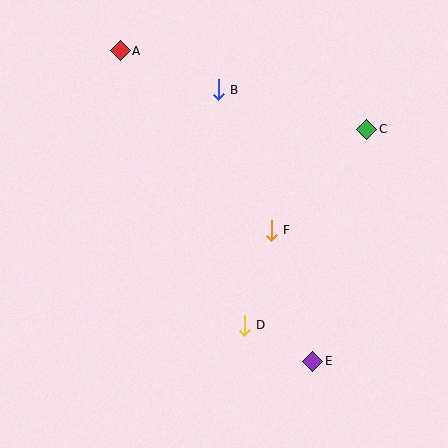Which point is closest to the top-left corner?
Point A is closest to the top-left corner.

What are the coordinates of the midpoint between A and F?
The midpoint between A and F is at (196, 141).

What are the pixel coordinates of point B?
Point B is at (218, 90).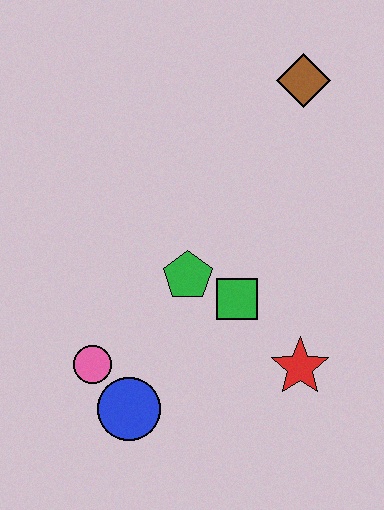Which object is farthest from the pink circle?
The brown diamond is farthest from the pink circle.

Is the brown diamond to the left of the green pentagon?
No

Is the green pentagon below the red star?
No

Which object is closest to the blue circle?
The pink circle is closest to the blue circle.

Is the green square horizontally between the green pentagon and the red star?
Yes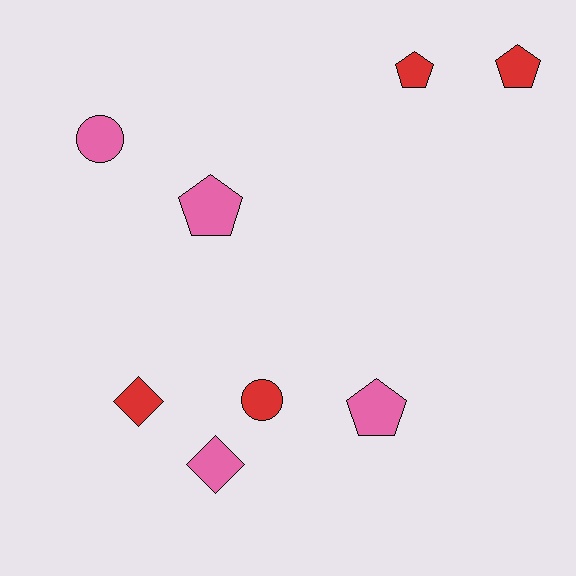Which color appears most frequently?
Pink, with 4 objects.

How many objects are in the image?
There are 8 objects.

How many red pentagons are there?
There are 2 red pentagons.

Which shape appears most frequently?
Pentagon, with 4 objects.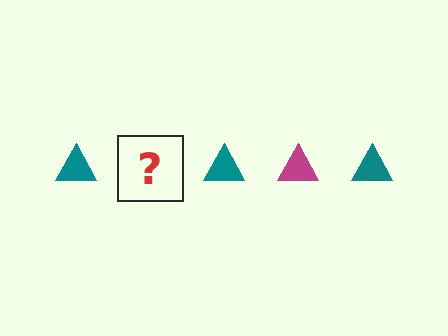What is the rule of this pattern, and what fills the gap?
The rule is that the pattern cycles through teal, magenta triangles. The gap should be filled with a magenta triangle.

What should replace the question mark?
The question mark should be replaced with a magenta triangle.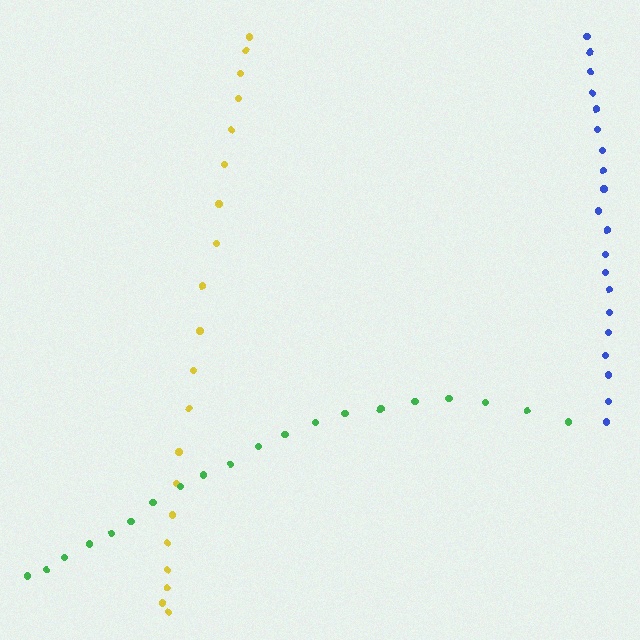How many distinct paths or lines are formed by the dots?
There are 3 distinct paths.